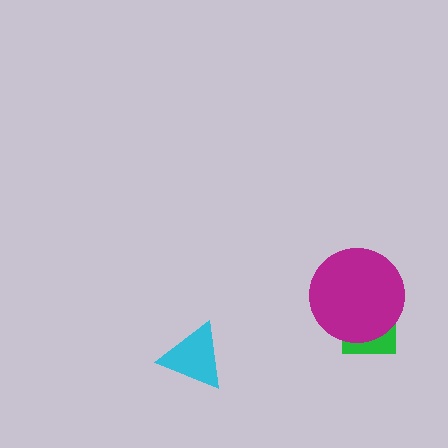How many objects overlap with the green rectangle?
1 object overlaps with the green rectangle.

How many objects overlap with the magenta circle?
1 object overlaps with the magenta circle.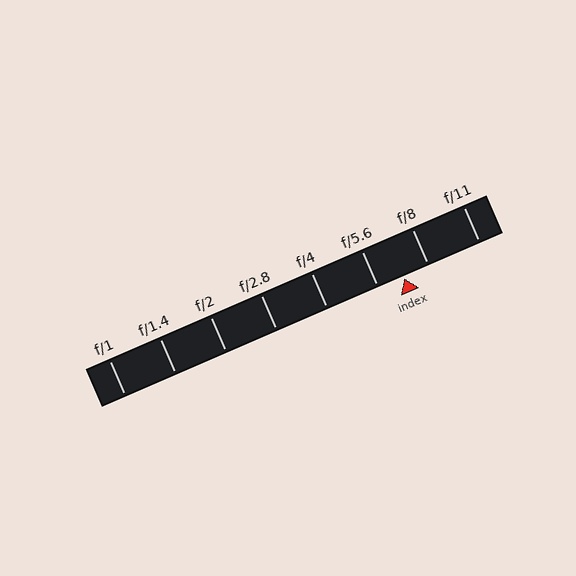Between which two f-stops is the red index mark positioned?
The index mark is between f/5.6 and f/8.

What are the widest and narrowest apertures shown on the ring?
The widest aperture shown is f/1 and the narrowest is f/11.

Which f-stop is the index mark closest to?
The index mark is closest to f/8.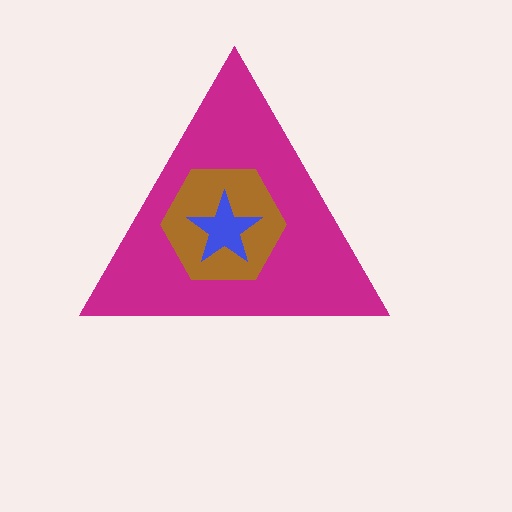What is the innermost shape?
The blue star.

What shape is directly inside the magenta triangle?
The brown hexagon.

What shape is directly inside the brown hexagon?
The blue star.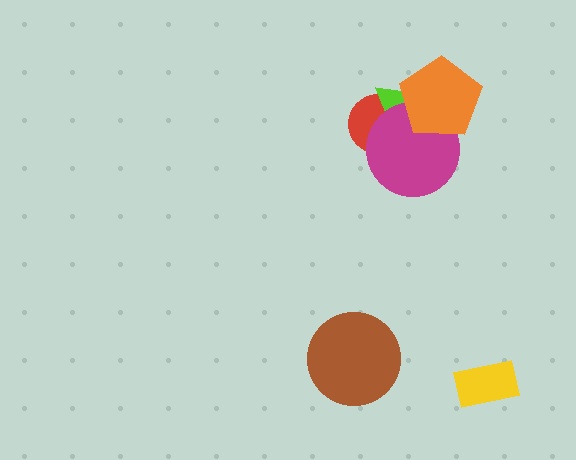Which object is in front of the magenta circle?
The orange pentagon is in front of the magenta circle.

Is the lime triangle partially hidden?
Yes, it is partially covered by another shape.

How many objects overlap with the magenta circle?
3 objects overlap with the magenta circle.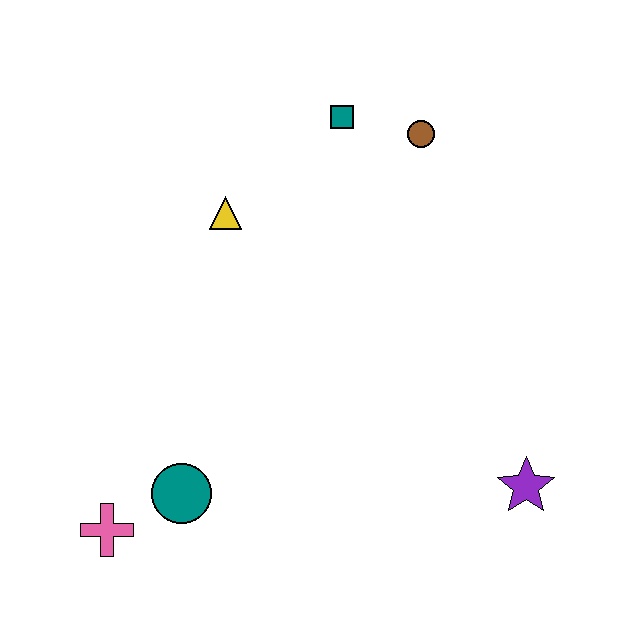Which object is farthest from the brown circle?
The pink cross is farthest from the brown circle.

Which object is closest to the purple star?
The teal circle is closest to the purple star.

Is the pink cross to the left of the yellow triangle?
Yes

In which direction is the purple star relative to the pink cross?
The purple star is to the right of the pink cross.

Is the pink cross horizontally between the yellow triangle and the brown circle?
No